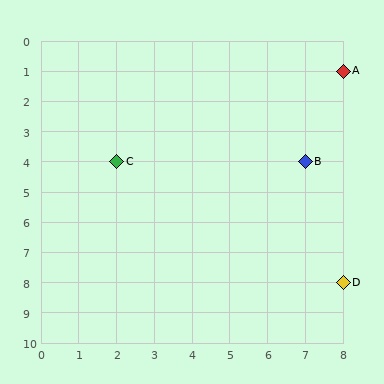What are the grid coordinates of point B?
Point B is at grid coordinates (7, 4).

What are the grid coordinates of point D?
Point D is at grid coordinates (8, 8).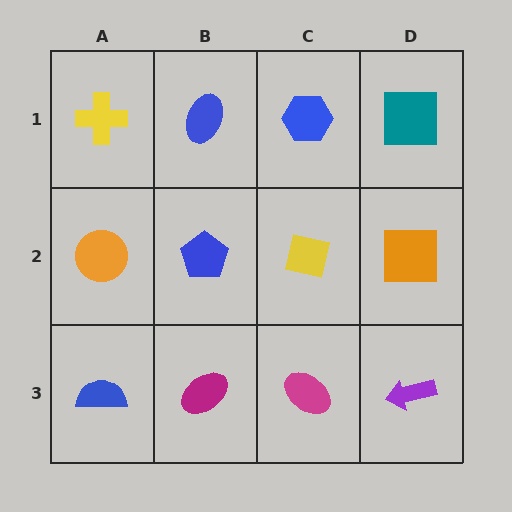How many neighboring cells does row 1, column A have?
2.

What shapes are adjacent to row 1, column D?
An orange square (row 2, column D), a blue hexagon (row 1, column C).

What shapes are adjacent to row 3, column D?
An orange square (row 2, column D), a magenta ellipse (row 3, column C).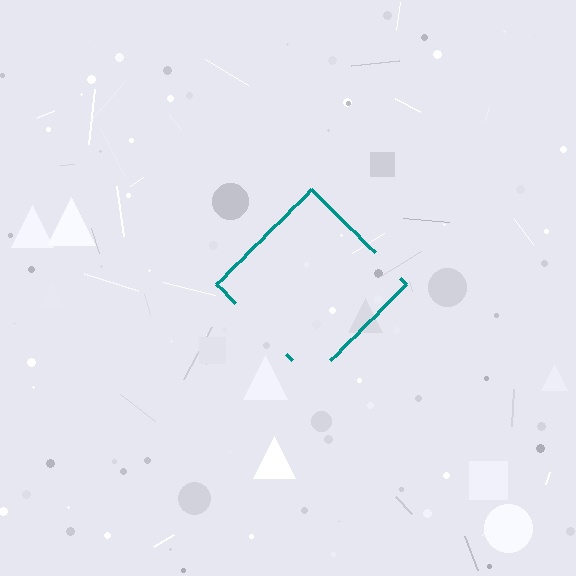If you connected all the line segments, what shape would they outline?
They would outline a diamond.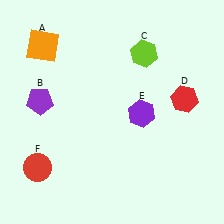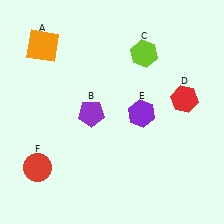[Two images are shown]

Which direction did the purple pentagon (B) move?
The purple pentagon (B) moved right.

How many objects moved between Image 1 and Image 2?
1 object moved between the two images.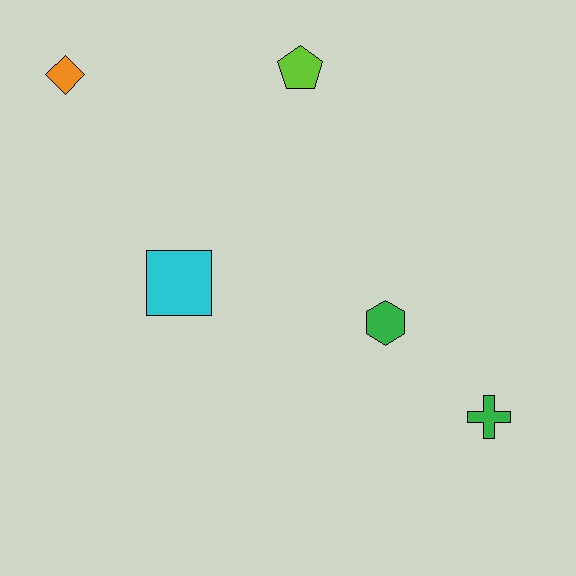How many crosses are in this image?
There is 1 cross.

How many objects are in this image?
There are 5 objects.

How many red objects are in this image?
There are no red objects.